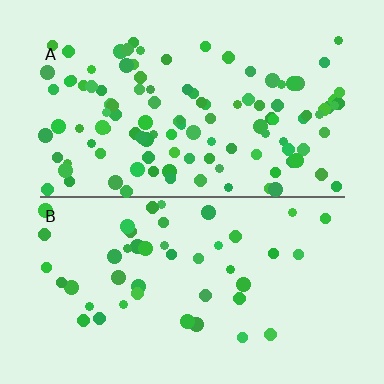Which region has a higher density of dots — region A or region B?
A (the top).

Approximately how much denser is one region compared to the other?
Approximately 2.5× — region A over region B.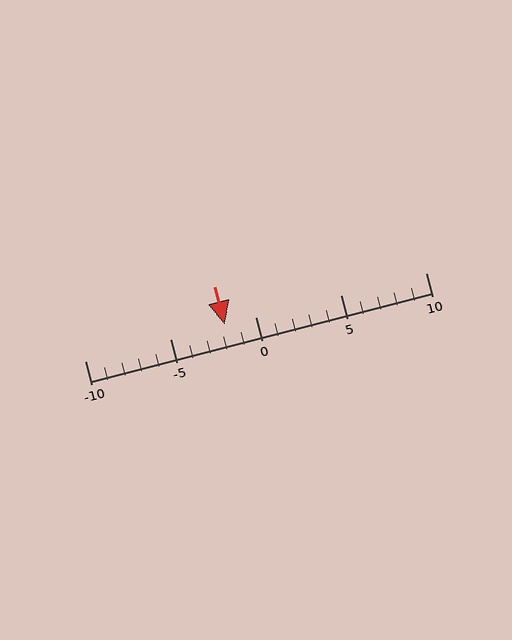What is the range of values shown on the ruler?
The ruler shows values from -10 to 10.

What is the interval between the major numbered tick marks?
The major tick marks are spaced 5 units apart.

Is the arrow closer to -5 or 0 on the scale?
The arrow is closer to 0.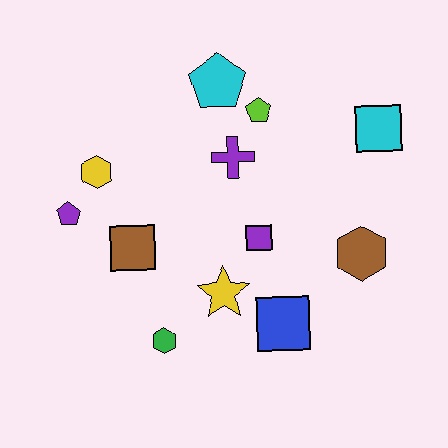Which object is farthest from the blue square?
The cyan pentagon is farthest from the blue square.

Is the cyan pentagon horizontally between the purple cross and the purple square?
No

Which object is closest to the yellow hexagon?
The purple pentagon is closest to the yellow hexagon.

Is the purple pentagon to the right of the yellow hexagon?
No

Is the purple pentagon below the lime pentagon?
Yes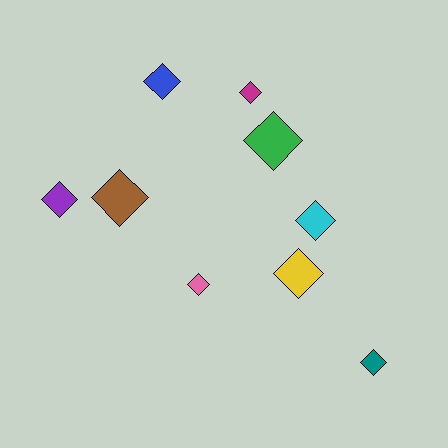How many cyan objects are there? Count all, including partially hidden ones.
There is 1 cyan object.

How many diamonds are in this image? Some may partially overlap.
There are 9 diamonds.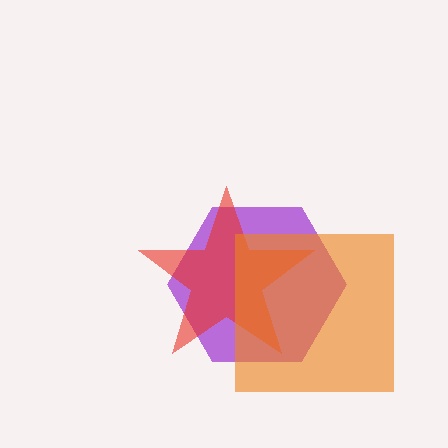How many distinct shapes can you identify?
There are 3 distinct shapes: a purple hexagon, a red star, an orange square.